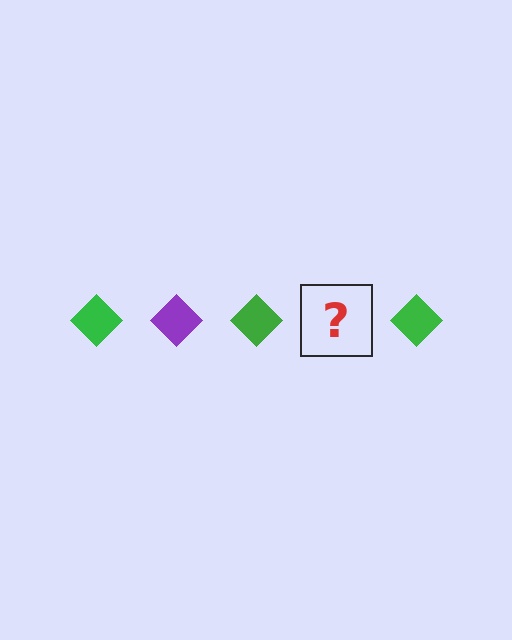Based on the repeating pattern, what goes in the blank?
The blank should be a purple diamond.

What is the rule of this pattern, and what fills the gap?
The rule is that the pattern cycles through green, purple diamonds. The gap should be filled with a purple diamond.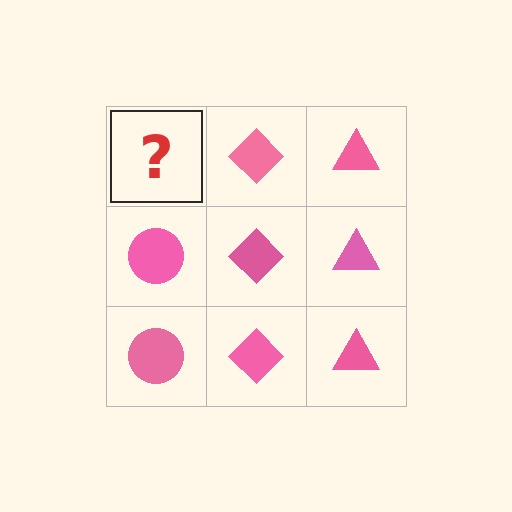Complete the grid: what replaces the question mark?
The question mark should be replaced with a pink circle.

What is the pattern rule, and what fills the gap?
The rule is that each column has a consistent shape. The gap should be filled with a pink circle.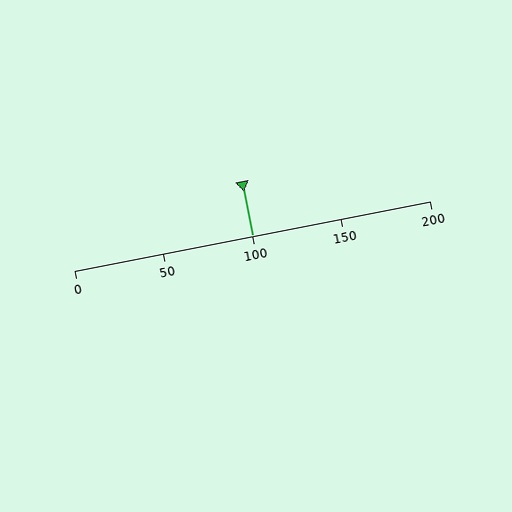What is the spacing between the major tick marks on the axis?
The major ticks are spaced 50 apart.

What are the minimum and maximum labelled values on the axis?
The axis runs from 0 to 200.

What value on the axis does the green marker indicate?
The marker indicates approximately 100.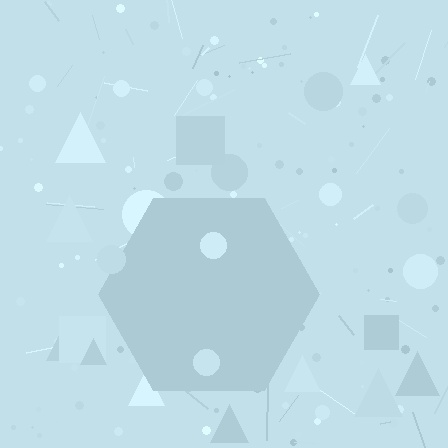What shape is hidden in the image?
A hexagon is hidden in the image.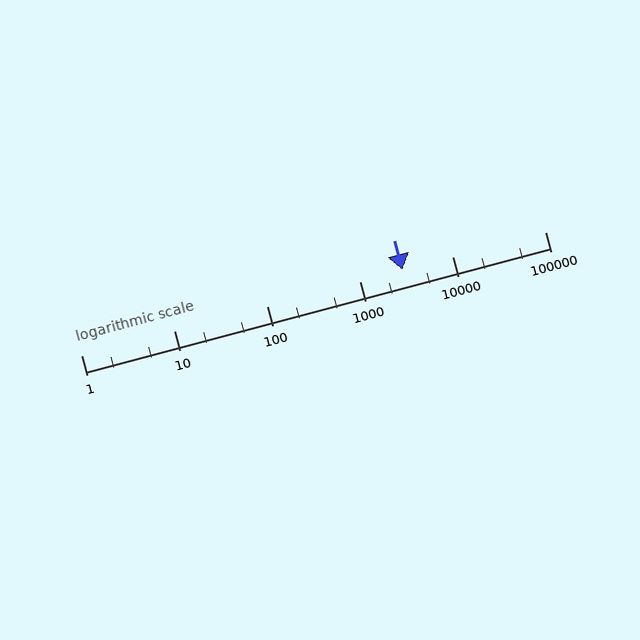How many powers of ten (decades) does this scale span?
The scale spans 5 decades, from 1 to 100000.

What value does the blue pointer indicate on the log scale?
The pointer indicates approximately 2900.